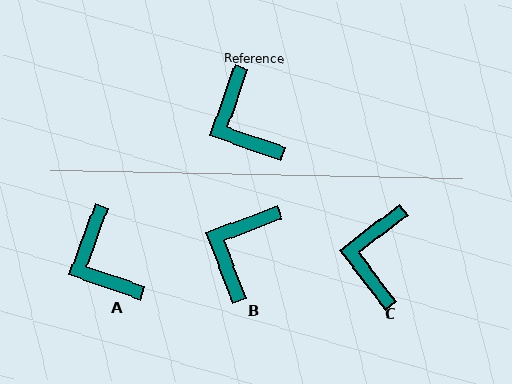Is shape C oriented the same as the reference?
No, it is off by about 33 degrees.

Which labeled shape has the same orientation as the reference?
A.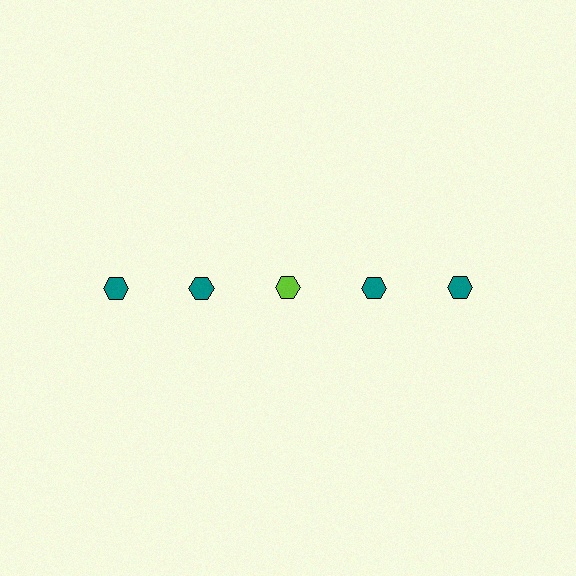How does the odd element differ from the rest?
It has a different color: lime instead of teal.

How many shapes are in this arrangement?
There are 5 shapes arranged in a grid pattern.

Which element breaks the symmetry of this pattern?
The lime hexagon in the top row, center column breaks the symmetry. All other shapes are teal hexagons.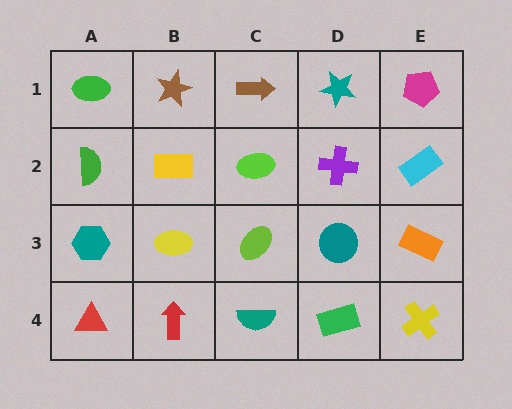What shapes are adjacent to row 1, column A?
A green semicircle (row 2, column A), a brown star (row 1, column B).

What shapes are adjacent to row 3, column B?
A yellow rectangle (row 2, column B), a red arrow (row 4, column B), a teal hexagon (row 3, column A), a lime ellipse (row 3, column C).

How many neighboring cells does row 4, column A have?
2.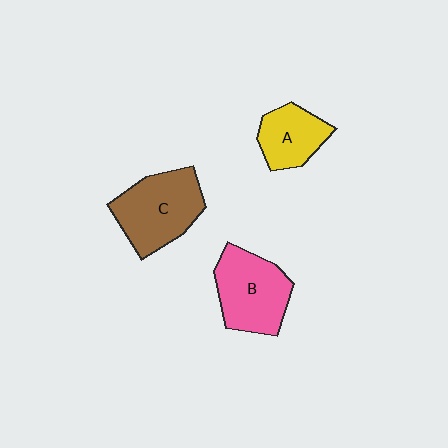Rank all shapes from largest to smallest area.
From largest to smallest: C (brown), B (pink), A (yellow).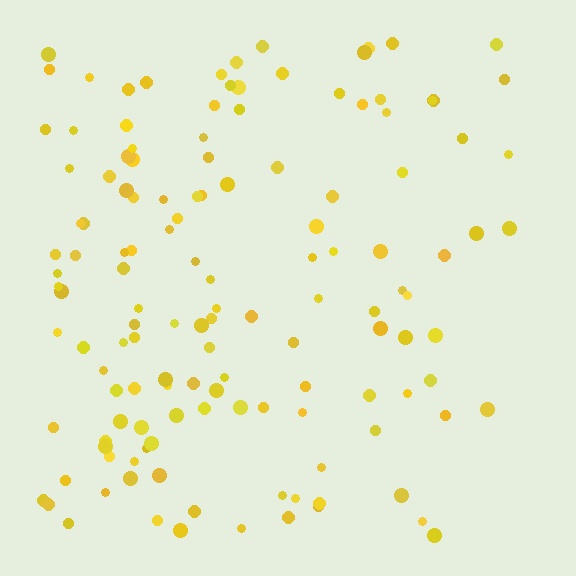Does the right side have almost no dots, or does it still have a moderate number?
Still a moderate number, just noticeably fewer than the left.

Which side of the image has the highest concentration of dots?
The left.